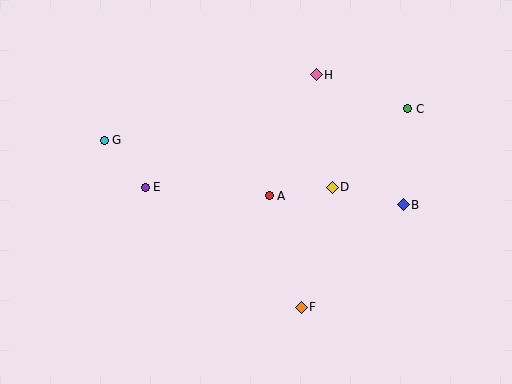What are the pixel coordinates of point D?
Point D is at (332, 187).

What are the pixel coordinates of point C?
Point C is at (408, 109).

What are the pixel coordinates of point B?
Point B is at (403, 205).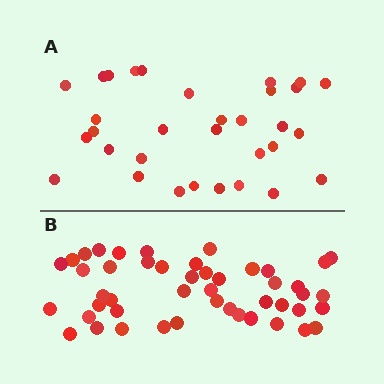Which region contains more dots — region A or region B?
Region B (the bottom region) has more dots.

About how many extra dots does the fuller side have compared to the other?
Region B has approximately 15 more dots than region A.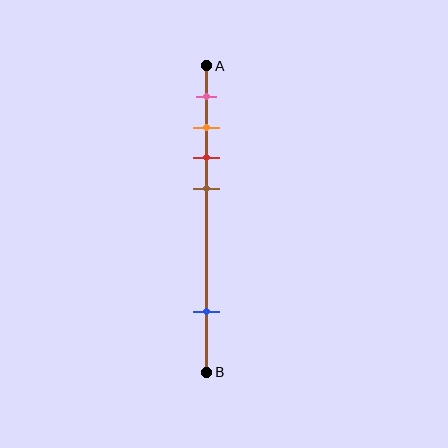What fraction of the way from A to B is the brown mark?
The brown mark is approximately 40% (0.4) of the way from A to B.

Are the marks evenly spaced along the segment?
No, the marks are not evenly spaced.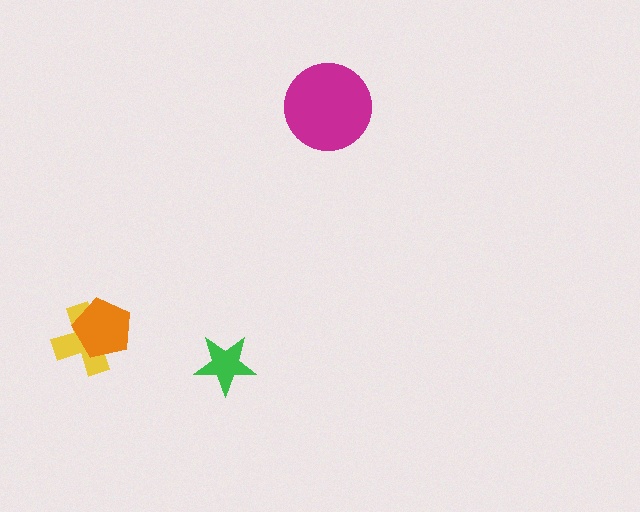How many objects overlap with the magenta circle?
0 objects overlap with the magenta circle.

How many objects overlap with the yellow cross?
1 object overlaps with the yellow cross.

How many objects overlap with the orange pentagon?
1 object overlaps with the orange pentagon.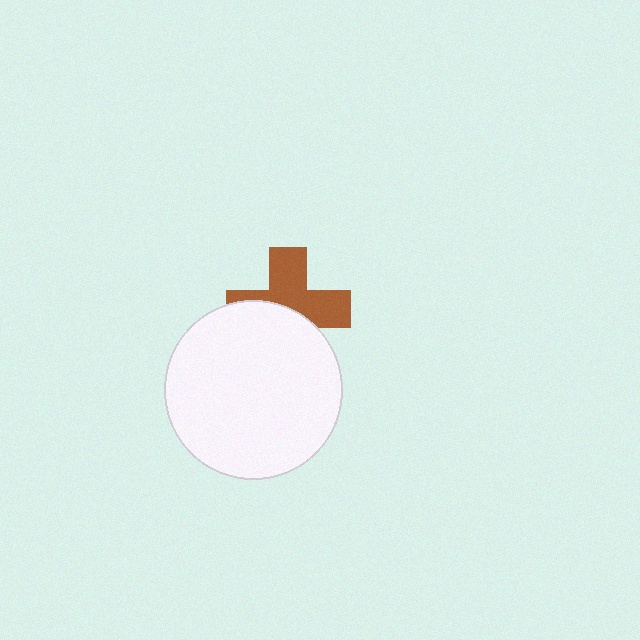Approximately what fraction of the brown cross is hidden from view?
Roughly 45% of the brown cross is hidden behind the white circle.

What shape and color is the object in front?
The object in front is a white circle.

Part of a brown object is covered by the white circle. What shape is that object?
It is a cross.